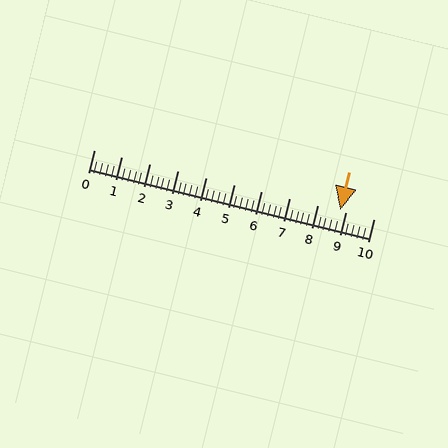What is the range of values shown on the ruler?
The ruler shows values from 0 to 10.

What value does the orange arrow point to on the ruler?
The orange arrow points to approximately 8.8.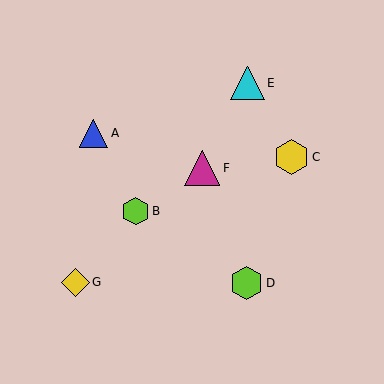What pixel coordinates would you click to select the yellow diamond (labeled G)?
Click at (75, 282) to select the yellow diamond G.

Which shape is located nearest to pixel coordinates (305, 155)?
The yellow hexagon (labeled C) at (291, 157) is nearest to that location.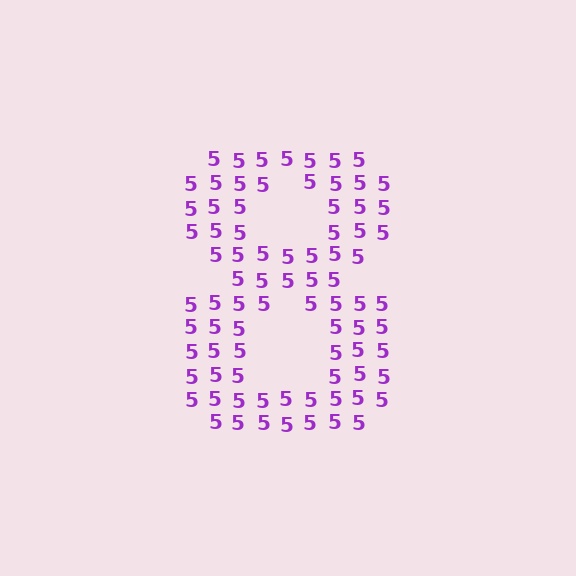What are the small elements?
The small elements are digit 5's.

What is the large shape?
The large shape is the digit 8.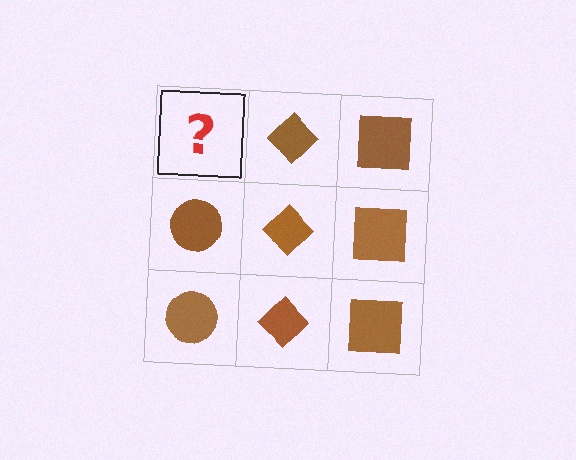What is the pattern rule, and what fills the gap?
The rule is that each column has a consistent shape. The gap should be filled with a brown circle.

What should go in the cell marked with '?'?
The missing cell should contain a brown circle.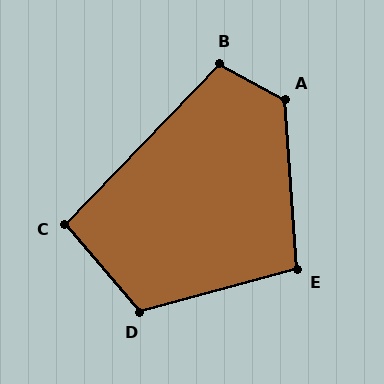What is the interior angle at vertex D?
Approximately 115 degrees (obtuse).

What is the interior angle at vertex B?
Approximately 105 degrees (obtuse).